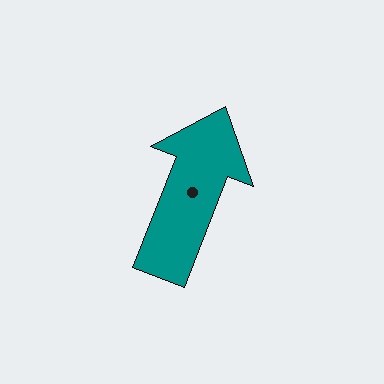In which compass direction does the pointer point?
North.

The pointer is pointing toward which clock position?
Roughly 1 o'clock.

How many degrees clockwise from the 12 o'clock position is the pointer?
Approximately 21 degrees.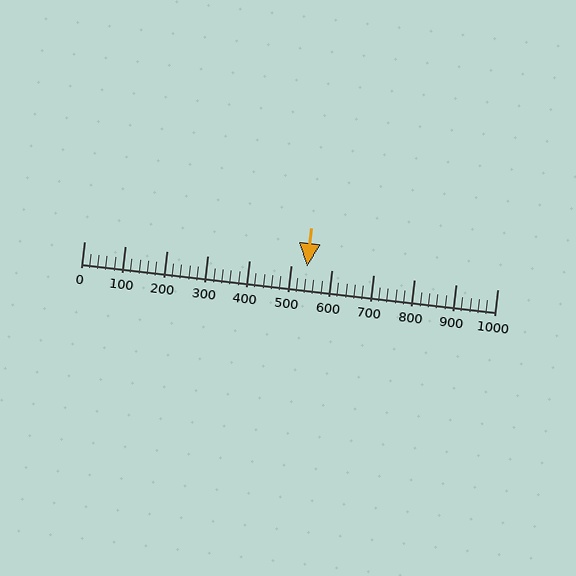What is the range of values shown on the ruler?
The ruler shows values from 0 to 1000.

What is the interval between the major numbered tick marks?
The major tick marks are spaced 100 units apart.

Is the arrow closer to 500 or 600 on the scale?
The arrow is closer to 500.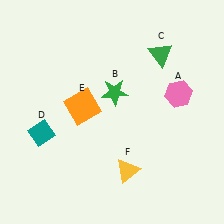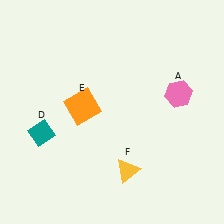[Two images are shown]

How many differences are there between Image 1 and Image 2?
There are 2 differences between the two images.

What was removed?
The green triangle (C), the green star (B) were removed in Image 2.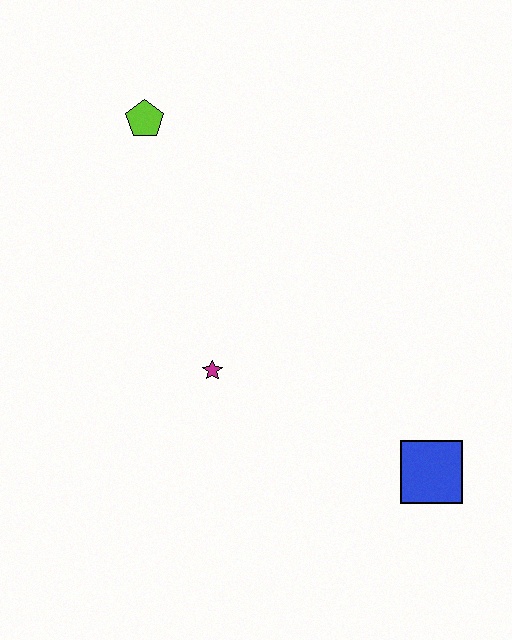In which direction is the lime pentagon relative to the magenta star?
The lime pentagon is above the magenta star.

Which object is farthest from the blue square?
The lime pentagon is farthest from the blue square.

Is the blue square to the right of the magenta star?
Yes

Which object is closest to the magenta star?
The blue square is closest to the magenta star.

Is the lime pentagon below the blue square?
No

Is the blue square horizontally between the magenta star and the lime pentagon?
No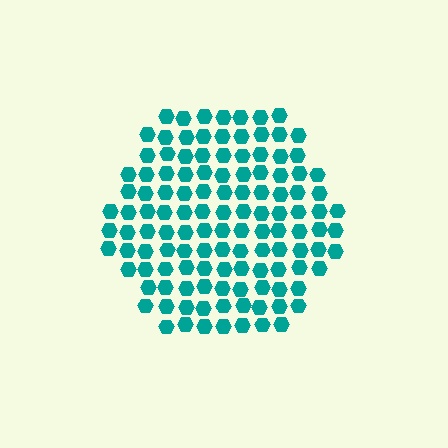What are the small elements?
The small elements are hexagons.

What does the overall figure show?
The overall figure shows a hexagon.